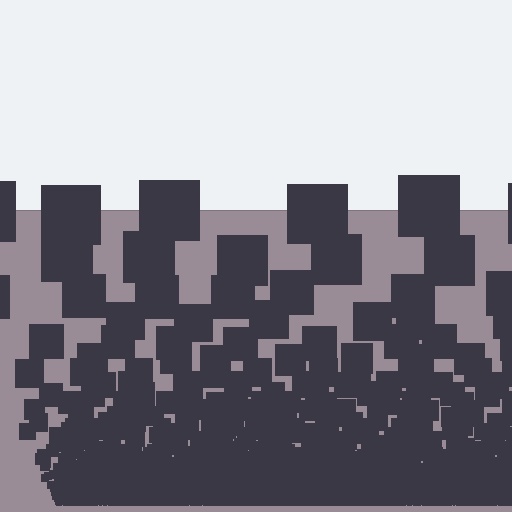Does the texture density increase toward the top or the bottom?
Density increases toward the bottom.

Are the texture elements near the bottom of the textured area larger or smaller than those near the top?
Smaller. The gradient is inverted — elements near the bottom are smaller and denser.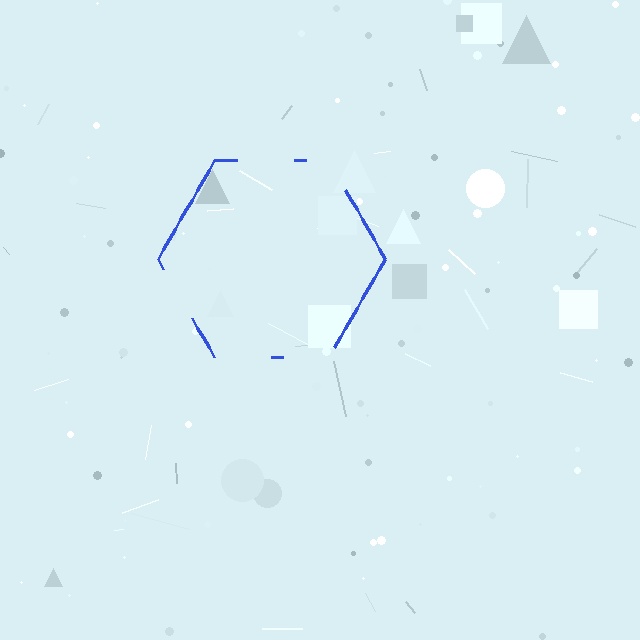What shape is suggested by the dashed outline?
The dashed outline suggests a hexagon.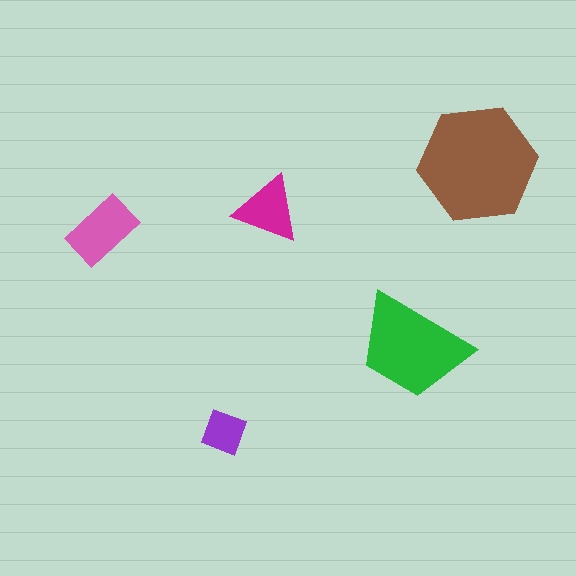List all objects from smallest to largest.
The purple diamond, the magenta triangle, the pink rectangle, the green trapezoid, the brown hexagon.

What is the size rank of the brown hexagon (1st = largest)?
1st.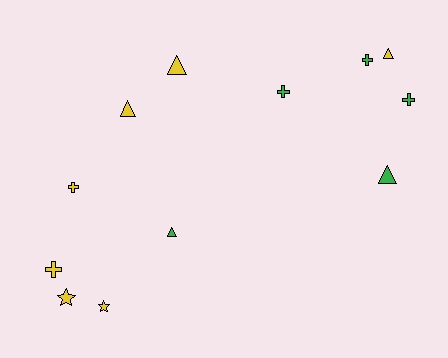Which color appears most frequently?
Yellow, with 7 objects.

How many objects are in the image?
There are 12 objects.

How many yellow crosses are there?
There are 2 yellow crosses.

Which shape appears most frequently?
Triangle, with 5 objects.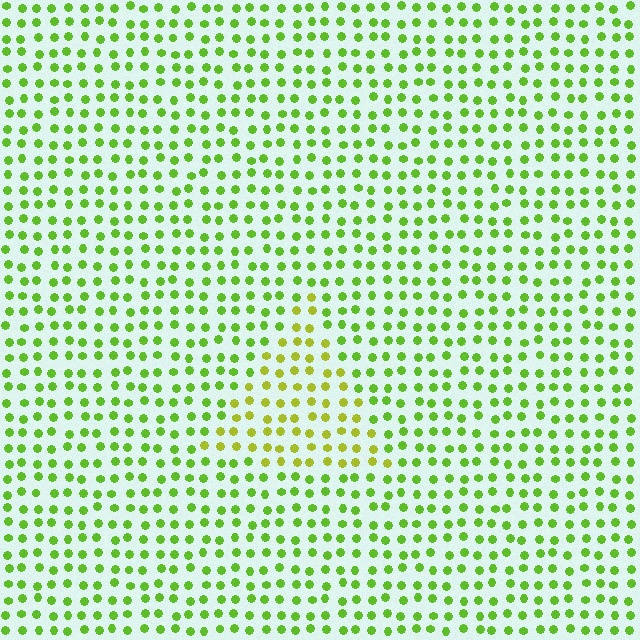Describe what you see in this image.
The image is filled with small lime elements in a uniform arrangement. A triangle-shaped region is visible where the elements are tinted to a slightly different hue, forming a subtle color boundary.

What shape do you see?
I see a triangle.